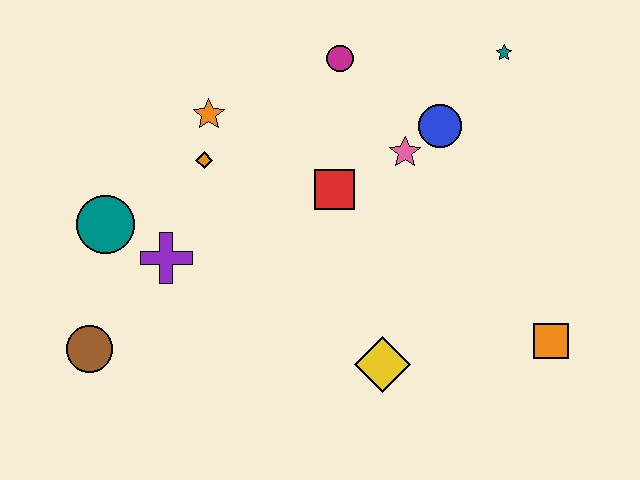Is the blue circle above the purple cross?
Yes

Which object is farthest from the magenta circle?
The brown circle is farthest from the magenta circle.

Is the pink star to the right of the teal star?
No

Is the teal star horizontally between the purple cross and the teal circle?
No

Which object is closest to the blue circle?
The pink star is closest to the blue circle.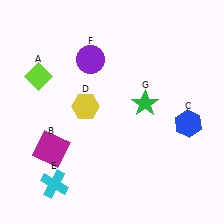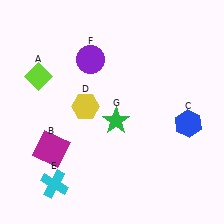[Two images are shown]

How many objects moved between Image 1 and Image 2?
1 object moved between the two images.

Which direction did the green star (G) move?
The green star (G) moved left.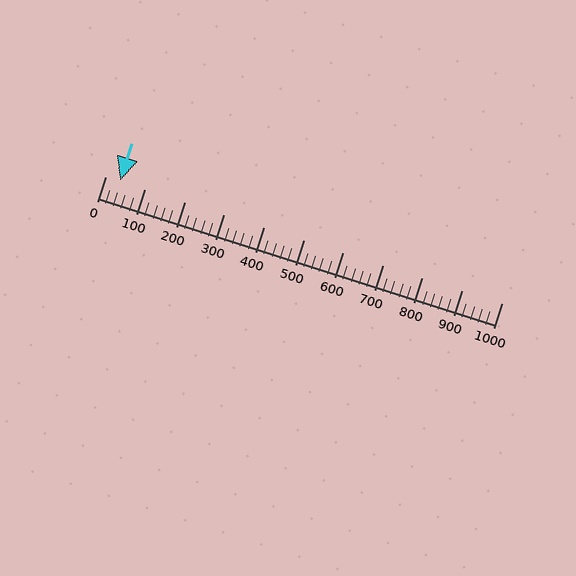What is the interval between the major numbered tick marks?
The major tick marks are spaced 100 units apart.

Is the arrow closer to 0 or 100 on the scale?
The arrow is closer to 0.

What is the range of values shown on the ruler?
The ruler shows values from 0 to 1000.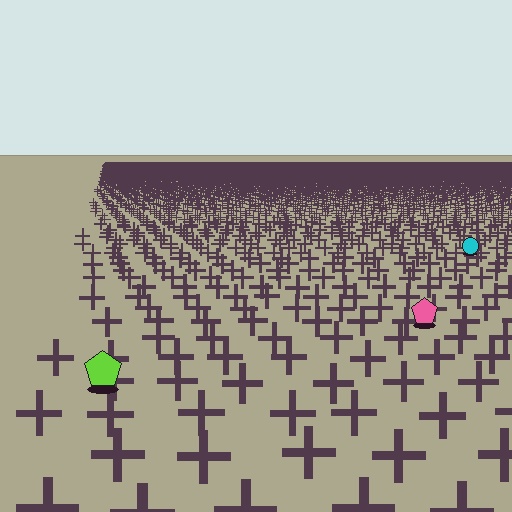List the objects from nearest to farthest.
From nearest to farthest: the lime pentagon, the pink pentagon, the cyan circle.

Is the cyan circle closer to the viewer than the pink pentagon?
No. The pink pentagon is closer — you can tell from the texture gradient: the ground texture is coarser near it.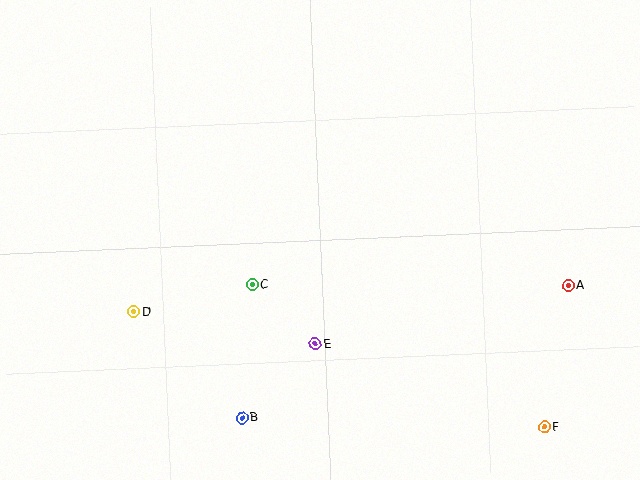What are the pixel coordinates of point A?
Point A is at (569, 286).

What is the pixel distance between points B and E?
The distance between B and E is 104 pixels.